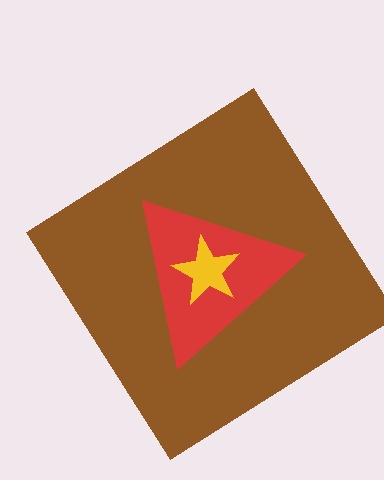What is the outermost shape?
The brown diamond.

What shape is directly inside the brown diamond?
The red triangle.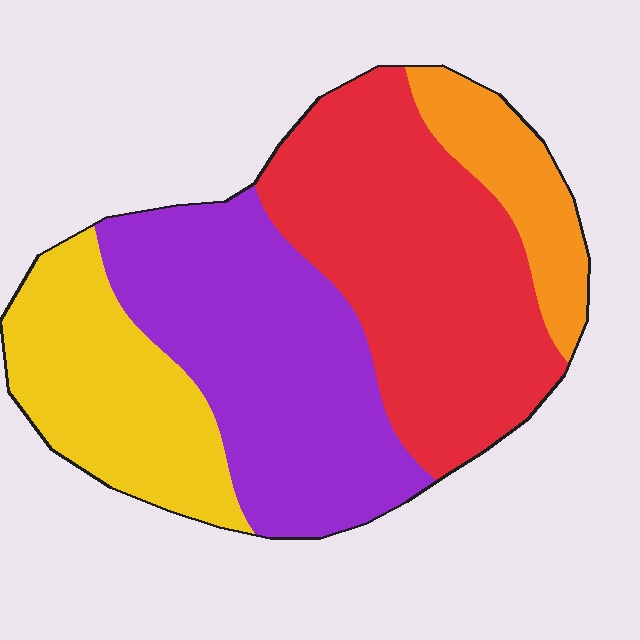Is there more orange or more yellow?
Yellow.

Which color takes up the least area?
Orange, at roughly 10%.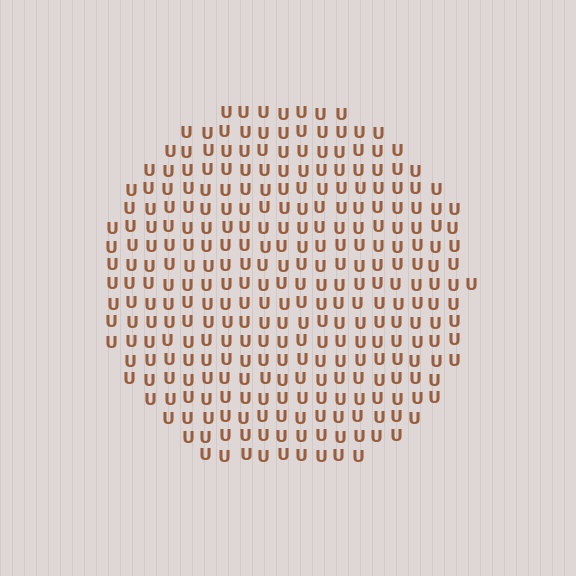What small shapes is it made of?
It is made of small letter U's.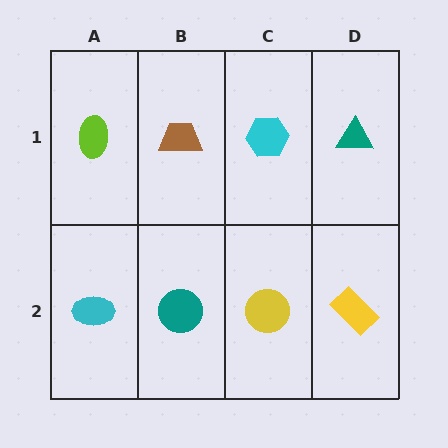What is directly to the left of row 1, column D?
A cyan hexagon.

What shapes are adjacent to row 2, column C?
A cyan hexagon (row 1, column C), a teal circle (row 2, column B), a yellow rectangle (row 2, column D).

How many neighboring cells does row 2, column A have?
2.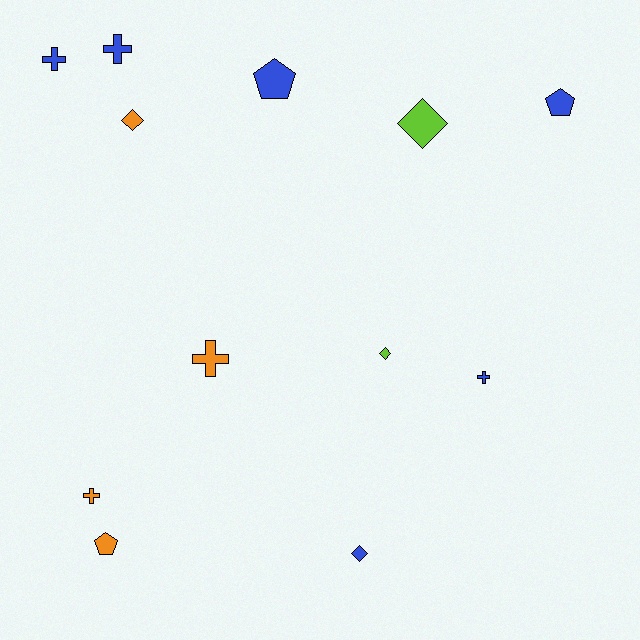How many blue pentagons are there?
There are 2 blue pentagons.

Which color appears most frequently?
Blue, with 6 objects.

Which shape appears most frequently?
Cross, with 5 objects.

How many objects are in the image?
There are 12 objects.